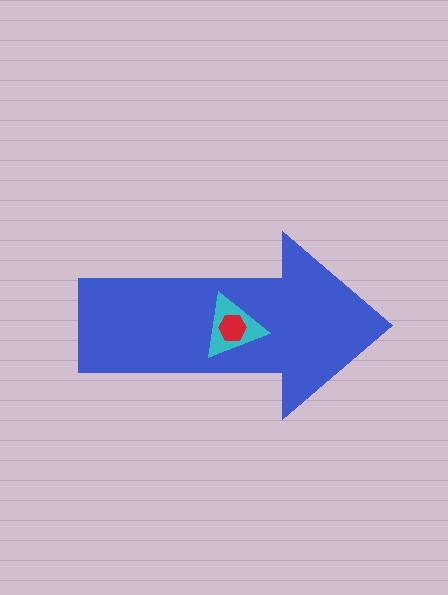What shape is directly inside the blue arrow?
The cyan triangle.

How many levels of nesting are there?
3.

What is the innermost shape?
The red hexagon.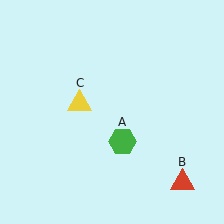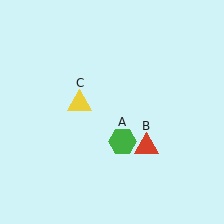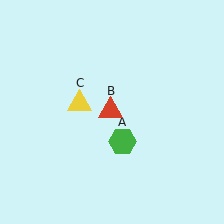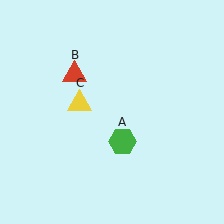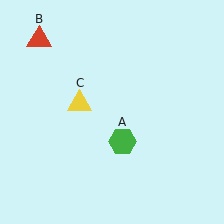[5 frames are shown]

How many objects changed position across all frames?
1 object changed position: red triangle (object B).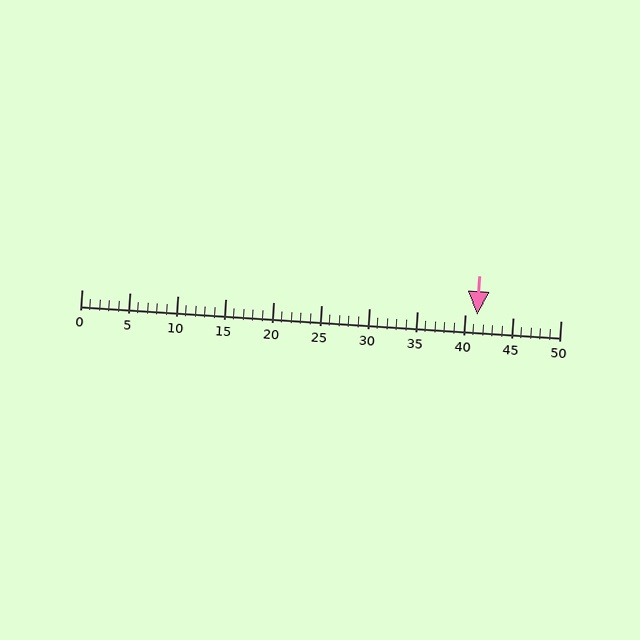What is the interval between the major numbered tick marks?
The major tick marks are spaced 5 units apart.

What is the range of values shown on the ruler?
The ruler shows values from 0 to 50.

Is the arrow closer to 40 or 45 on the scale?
The arrow is closer to 40.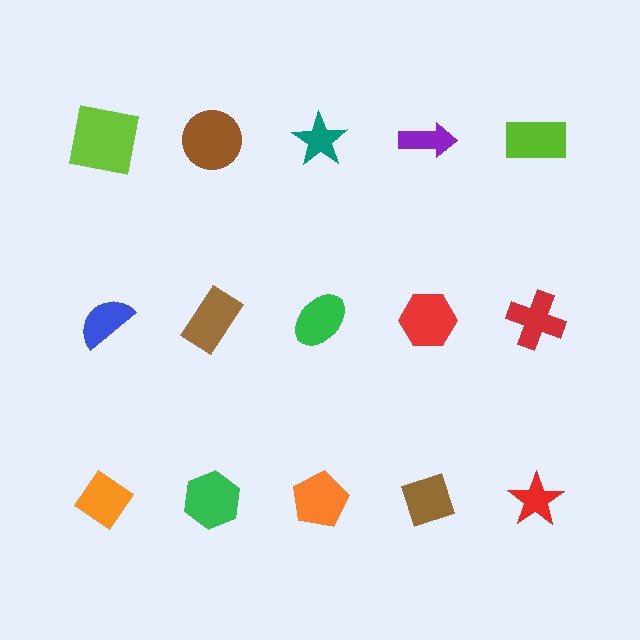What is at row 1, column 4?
A purple arrow.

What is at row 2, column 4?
A red hexagon.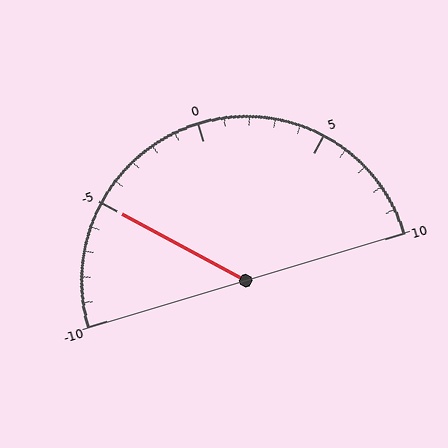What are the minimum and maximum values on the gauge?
The gauge ranges from -10 to 10.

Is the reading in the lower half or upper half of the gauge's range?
The reading is in the lower half of the range (-10 to 10).